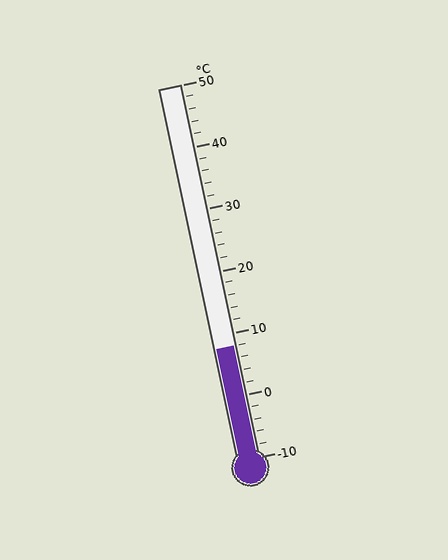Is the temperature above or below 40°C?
The temperature is below 40°C.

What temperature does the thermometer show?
The thermometer shows approximately 8°C.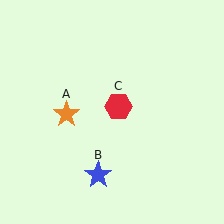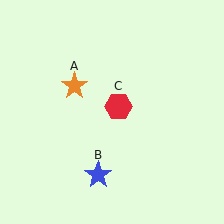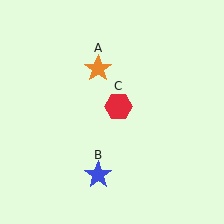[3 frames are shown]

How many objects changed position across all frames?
1 object changed position: orange star (object A).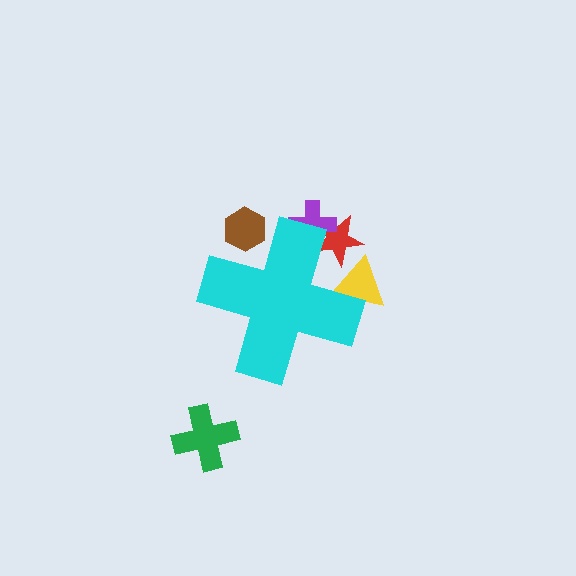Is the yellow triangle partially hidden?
Yes, the yellow triangle is partially hidden behind the cyan cross.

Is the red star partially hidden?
Yes, the red star is partially hidden behind the cyan cross.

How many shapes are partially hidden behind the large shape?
4 shapes are partially hidden.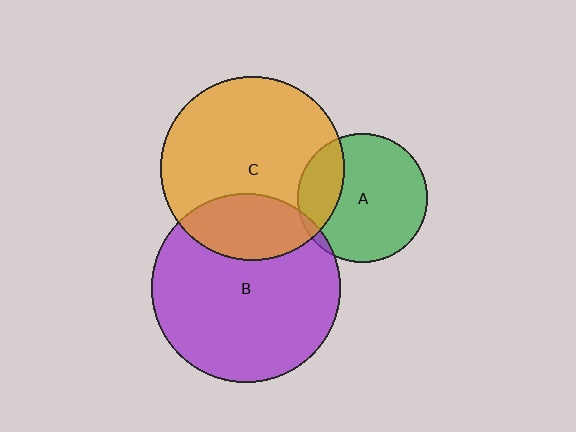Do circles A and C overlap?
Yes.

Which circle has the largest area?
Circle B (purple).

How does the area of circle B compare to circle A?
Approximately 2.1 times.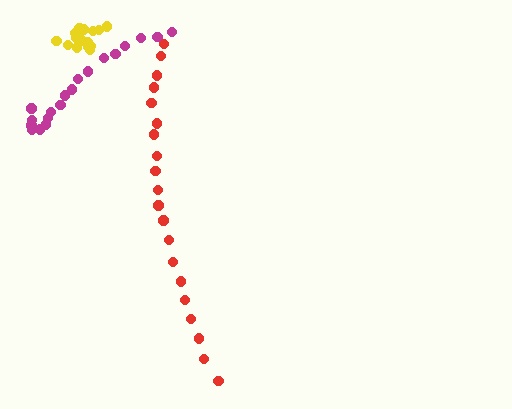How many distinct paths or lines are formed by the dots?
There are 3 distinct paths.